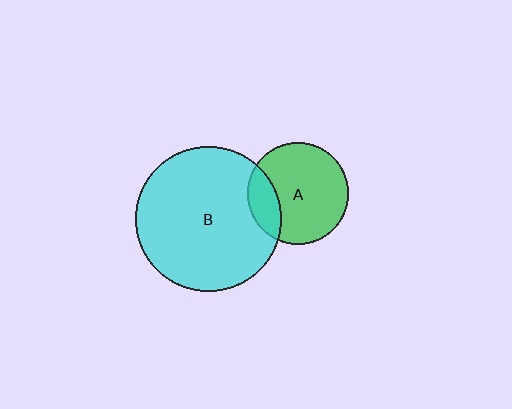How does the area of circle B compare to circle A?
Approximately 2.1 times.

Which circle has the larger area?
Circle B (cyan).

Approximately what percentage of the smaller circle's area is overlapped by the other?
Approximately 20%.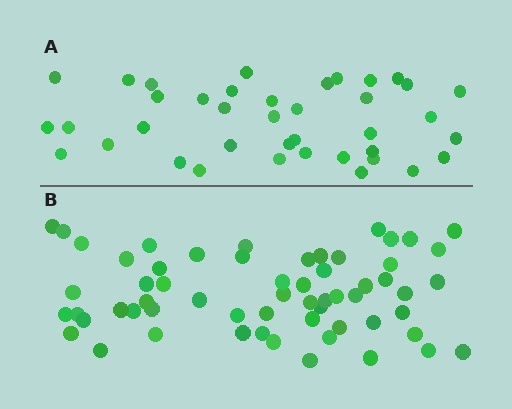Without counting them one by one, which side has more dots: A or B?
Region B (the bottom region) has more dots.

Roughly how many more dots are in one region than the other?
Region B has approximately 20 more dots than region A.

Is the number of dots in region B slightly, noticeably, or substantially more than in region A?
Region B has substantially more. The ratio is roughly 1.5 to 1.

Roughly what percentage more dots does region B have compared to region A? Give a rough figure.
About 55% more.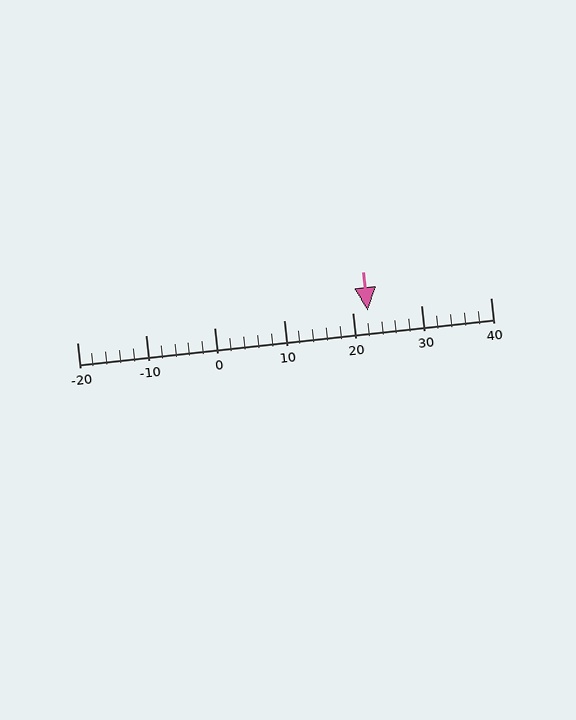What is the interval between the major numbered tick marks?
The major tick marks are spaced 10 units apart.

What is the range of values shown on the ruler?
The ruler shows values from -20 to 40.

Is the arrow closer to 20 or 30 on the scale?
The arrow is closer to 20.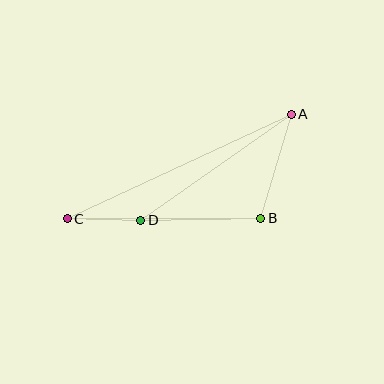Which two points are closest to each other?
Points C and D are closest to each other.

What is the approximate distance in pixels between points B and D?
The distance between B and D is approximately 120 pixels.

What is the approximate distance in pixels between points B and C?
The distance between B and C is approximately 194 pixels.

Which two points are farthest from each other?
Points A and C are farthest from each other.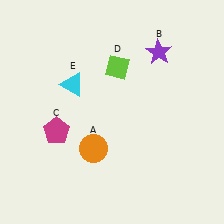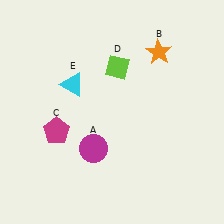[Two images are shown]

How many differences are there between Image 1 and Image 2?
There are 2 differences between the two images.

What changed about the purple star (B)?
In Image 1, B is purple. In Image 2, it changed to orange.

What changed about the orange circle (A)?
In Image 1, A is orange. In Image 2, it changed to magenta.